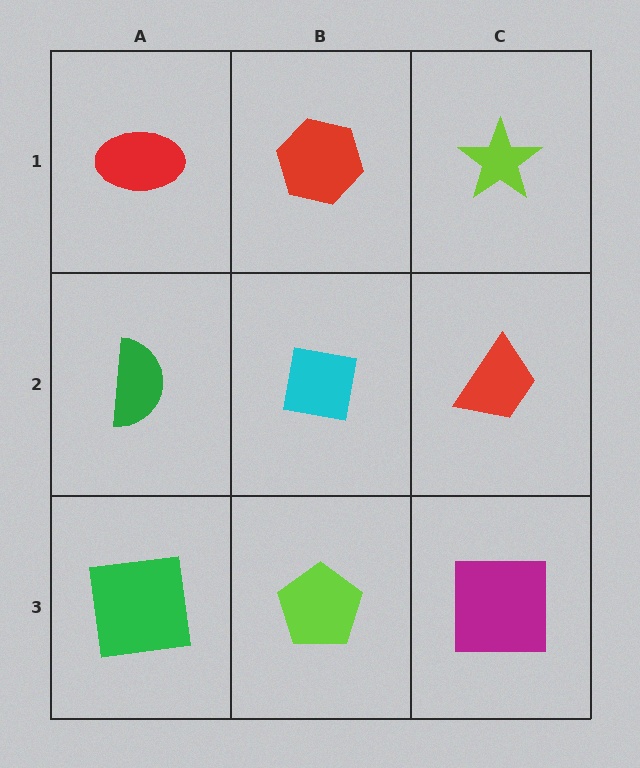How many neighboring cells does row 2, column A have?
3.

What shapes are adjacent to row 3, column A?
A green semicircle (row 2, column A), a lime pentagon (row 3, column B).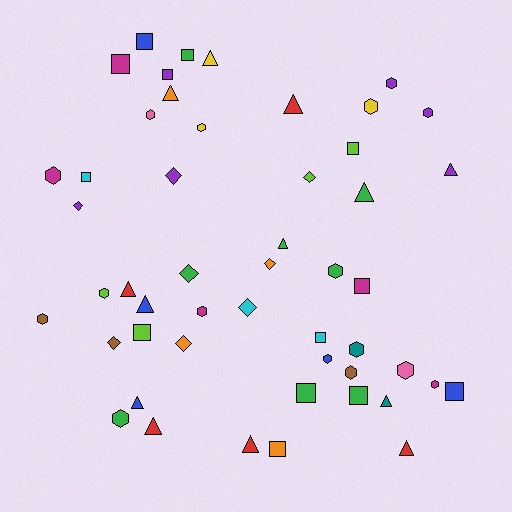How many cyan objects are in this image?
There are 3 cyan objects.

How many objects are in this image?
There are 50 objects.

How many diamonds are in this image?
There are 8 diamonds.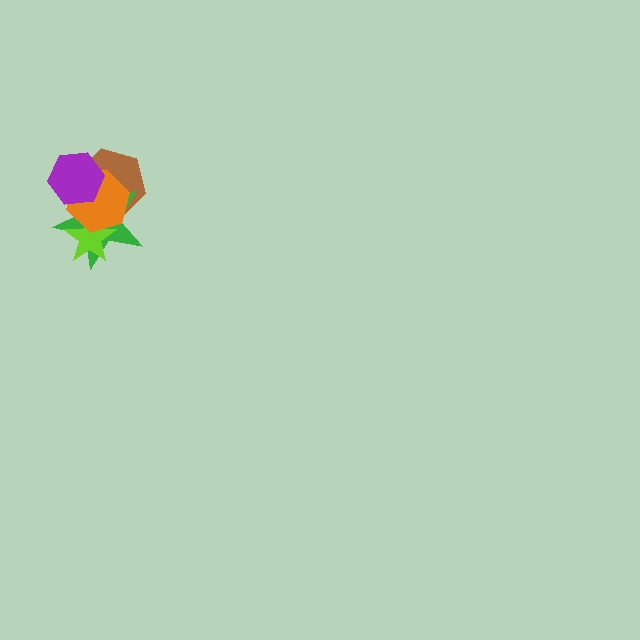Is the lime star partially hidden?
Yes, it is partially covered by another shape.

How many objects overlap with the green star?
4 objects overlap with the green star.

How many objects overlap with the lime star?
2 objects overlap with the lime star.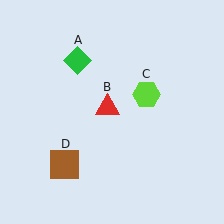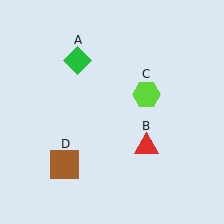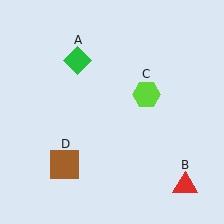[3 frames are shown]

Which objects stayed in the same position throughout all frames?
Green diamond (object A) and lime hexagon (object C) and brown square (object D) remained stationary.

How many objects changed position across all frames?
1 object changed position: red triangle (object B).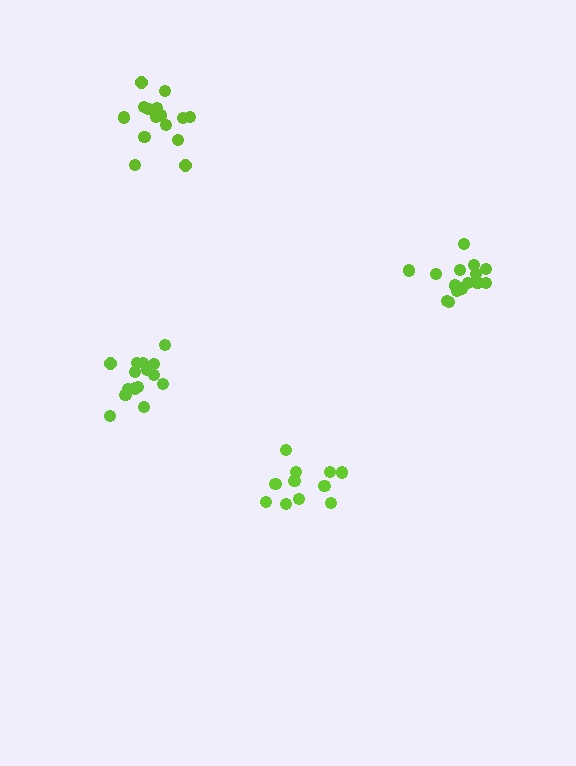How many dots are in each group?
Group 1: 16 dots, Group 2: 11 dots, Group 3: 15 dots, Group 4: 15 dots (57 total).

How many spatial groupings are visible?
There are 4 spatial groupings.